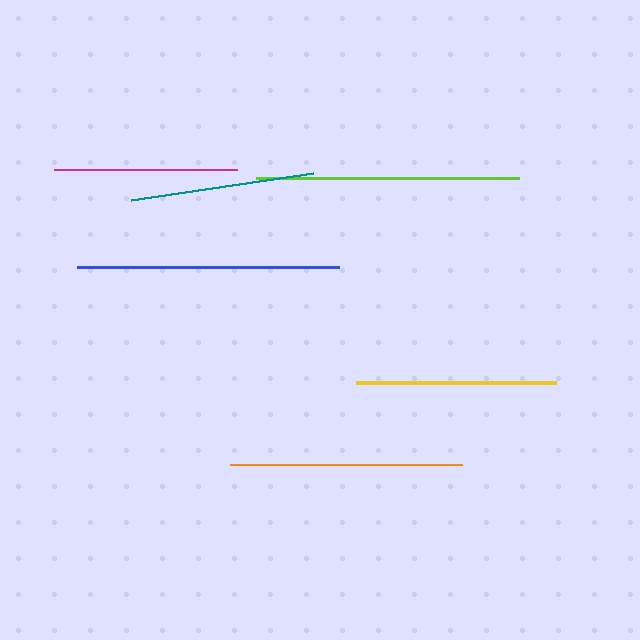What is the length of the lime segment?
The lime segment is approximately 262 pixels long.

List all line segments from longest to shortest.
From longest to shortest: blue, lime, orange, yellow, teal, magenta.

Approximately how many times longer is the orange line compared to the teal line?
The orange line is approximately 1.3 times the length of the teal line.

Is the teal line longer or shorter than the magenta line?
The teal line is longer than the magenta line.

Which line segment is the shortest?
The magenta line is the shortest at approximately 184 pixels.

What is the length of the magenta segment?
The magenta segment is approximately 184 pixels long.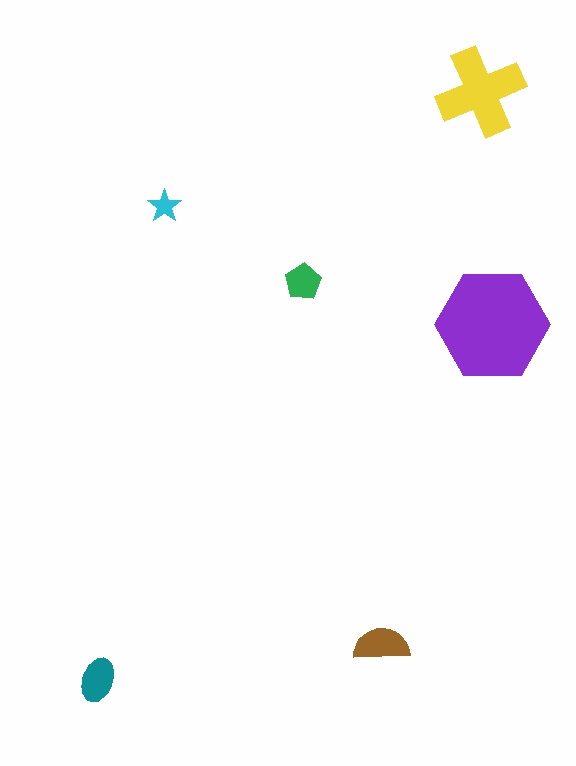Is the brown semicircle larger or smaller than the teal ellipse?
Larger.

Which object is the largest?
The purple hexagon.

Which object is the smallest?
The cyan star.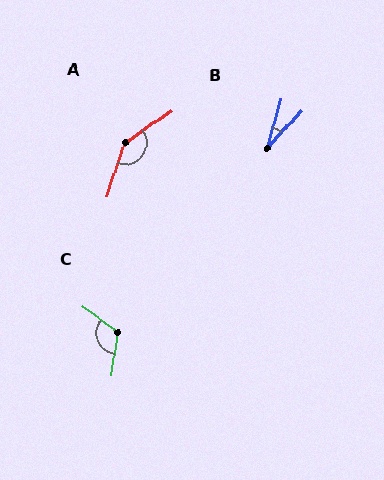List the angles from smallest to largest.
B (26°), C (118°), A (144°).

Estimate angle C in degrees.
Approximately 118 degrees.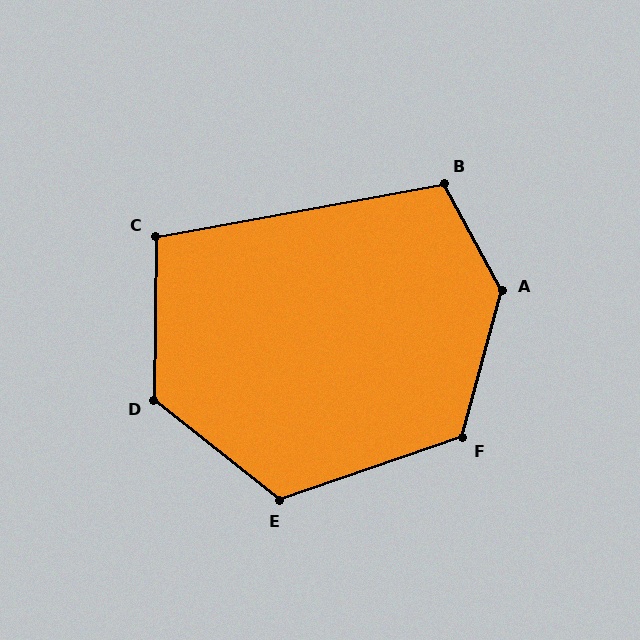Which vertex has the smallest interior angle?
C, at approximately 101 degrees.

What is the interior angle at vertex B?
Approximately 108 degrees (obtuse).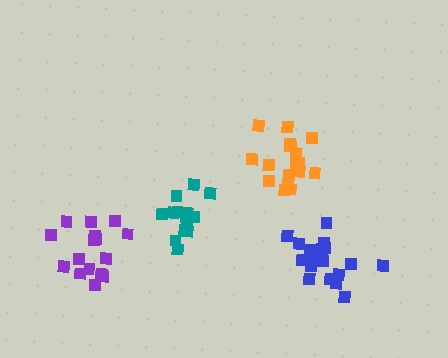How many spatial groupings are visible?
There are 4 spatial groupings.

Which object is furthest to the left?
The purple cluster is leftmost.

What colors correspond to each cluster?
The clusters are colored: teal, orange, blue, purple.